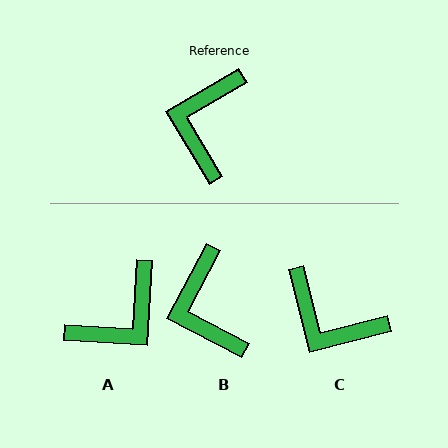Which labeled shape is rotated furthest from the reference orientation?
A, about 146 degrees away.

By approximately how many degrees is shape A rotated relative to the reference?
Approximately 146 degrees counter-clockwise.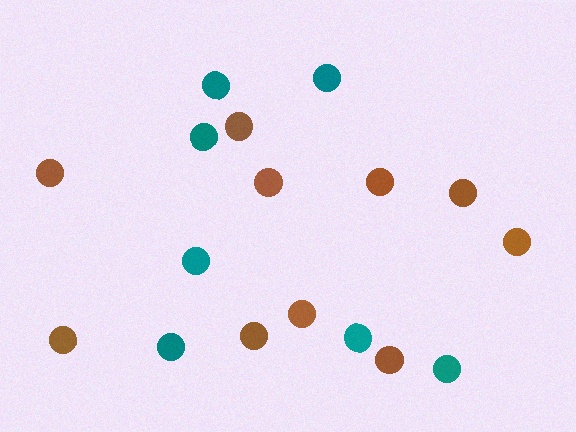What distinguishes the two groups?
There are 2 groups: one group of brown circles (10) and one group of teal circles (7).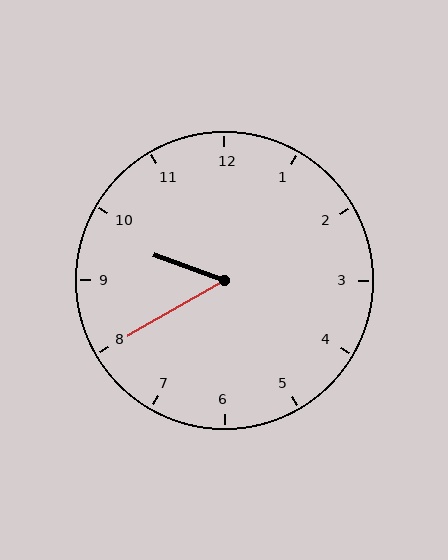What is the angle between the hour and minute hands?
Approximately 50 degrees.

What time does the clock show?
9:40.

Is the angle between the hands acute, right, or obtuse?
It is acute.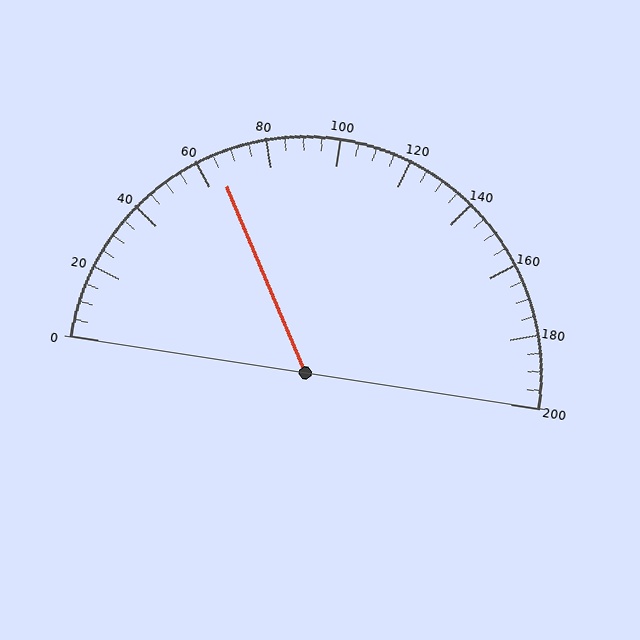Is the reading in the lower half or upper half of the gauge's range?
The reading is in the lower half of the range (0 to 200).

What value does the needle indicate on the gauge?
The needle indicates approximately 65.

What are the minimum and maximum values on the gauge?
The gauge ranges from 0 to 200.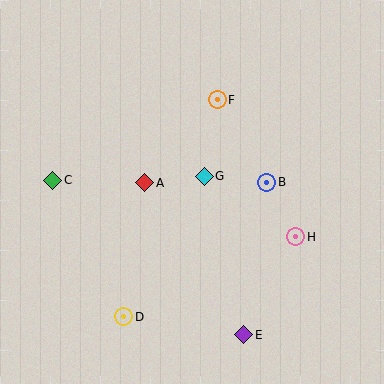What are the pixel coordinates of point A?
Point A is at (145, 183).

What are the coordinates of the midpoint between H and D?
The midpoint between H and D is at (210, 277).